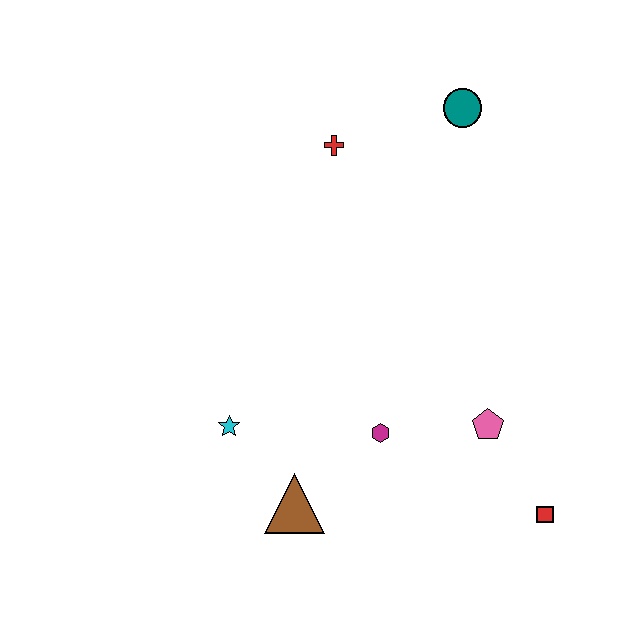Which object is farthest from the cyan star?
The teal circle is farthest from the cyan star.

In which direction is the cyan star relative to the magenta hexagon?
The cyan star is to the left of the magenta hexagon.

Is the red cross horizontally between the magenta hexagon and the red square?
No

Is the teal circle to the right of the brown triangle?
Yes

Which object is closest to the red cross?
The teal circle is closest to the red cross.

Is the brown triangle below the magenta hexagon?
Yes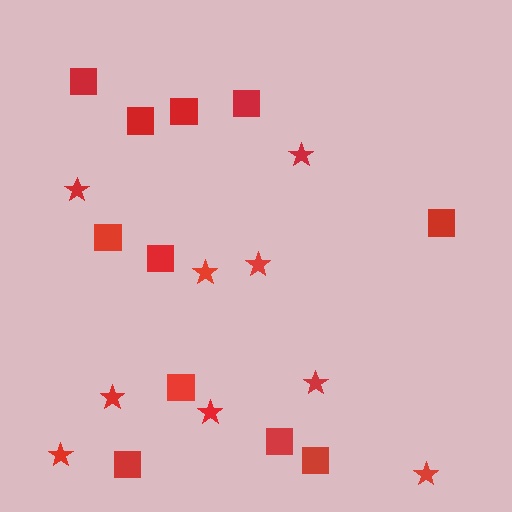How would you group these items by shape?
There are 2 groups: one group of stars (9) and one group of squares (11).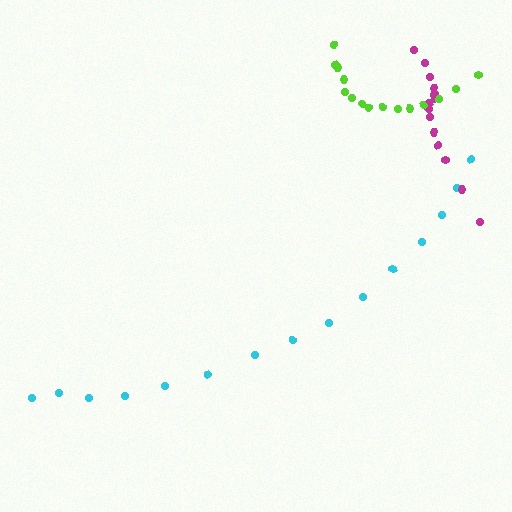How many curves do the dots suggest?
There are 3 distinct paths.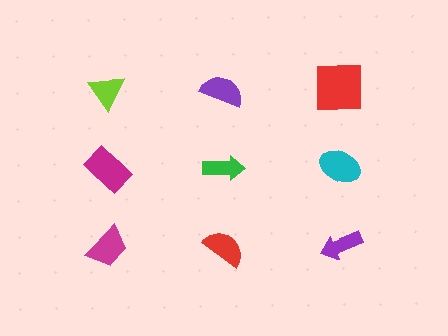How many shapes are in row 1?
3 shapes.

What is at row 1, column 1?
A lime triangle.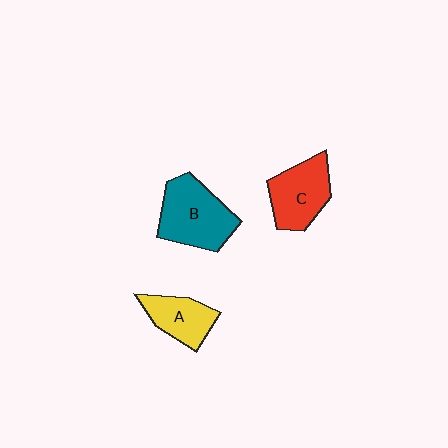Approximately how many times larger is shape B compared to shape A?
Approximately 1.6 times.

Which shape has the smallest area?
Shape A (yellow).